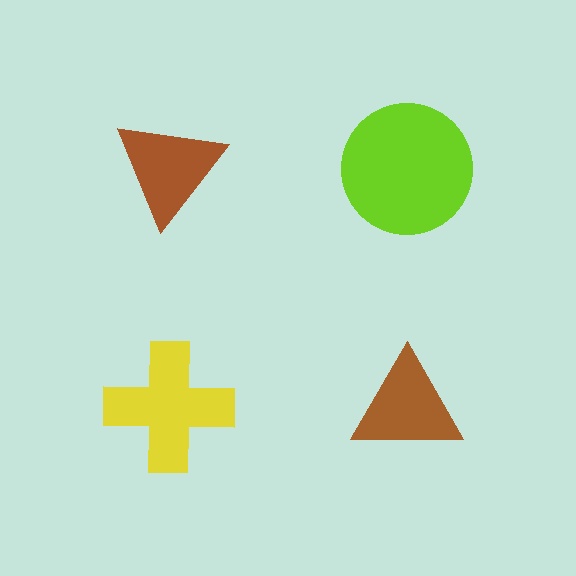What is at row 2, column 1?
A yellow cross.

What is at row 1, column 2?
A lime circle.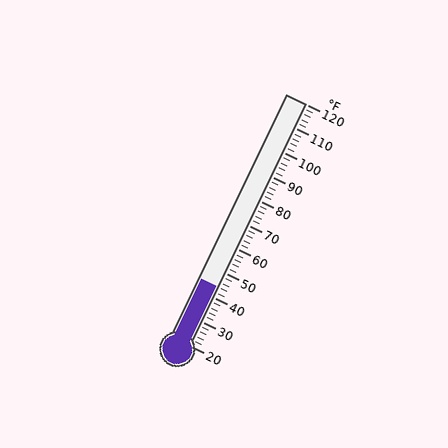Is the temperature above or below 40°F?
The temperature is above 40°F.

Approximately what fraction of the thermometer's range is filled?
The thermometer is filled to approximately 25% of its range.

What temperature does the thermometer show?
The thermometer shows approximately 44°F.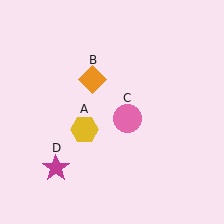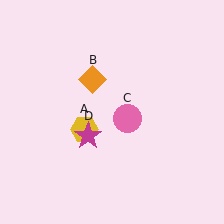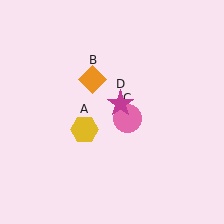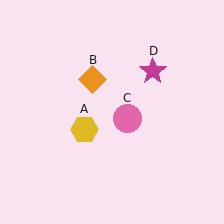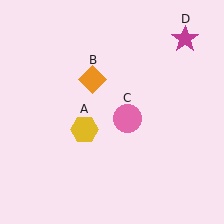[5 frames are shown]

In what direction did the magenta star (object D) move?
The magenta star (object D) moved up and to the right.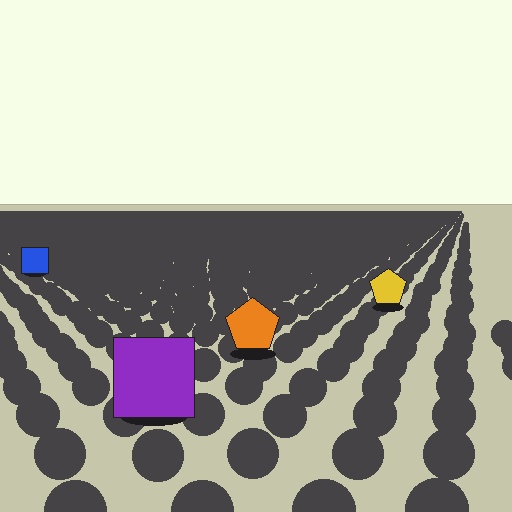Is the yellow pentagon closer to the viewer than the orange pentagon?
No. The orange pentagon is closer — you can tell from the texture gradient: the ground texture is coarser near it.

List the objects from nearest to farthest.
From nearest to farthest: the purple square, the orange pentagon, the yellow pentagon, the blue square.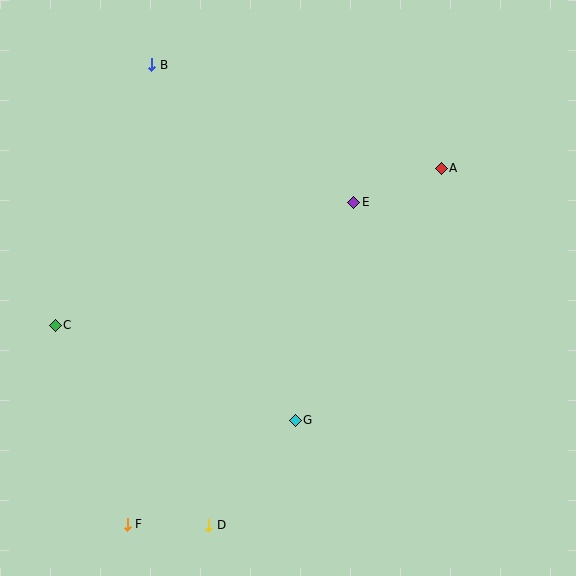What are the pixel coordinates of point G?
Point G is at (295, 420).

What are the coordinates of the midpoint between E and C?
The midpoint between E and C is at (204, 264).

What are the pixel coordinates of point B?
Point B is at (152, 65).